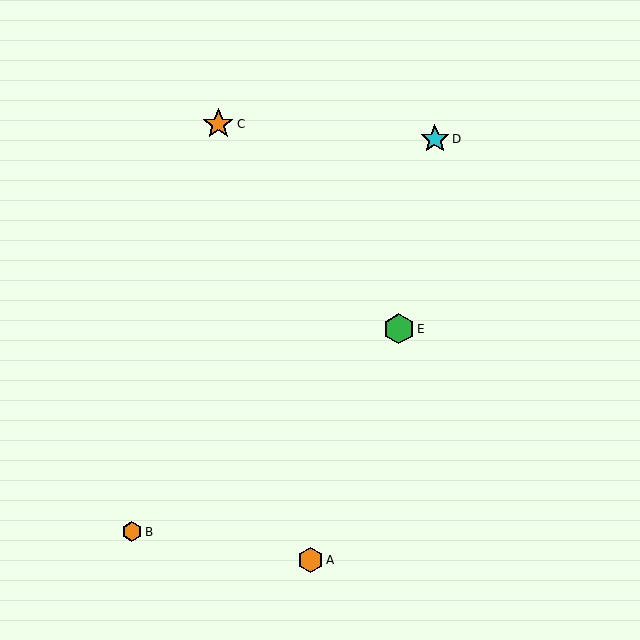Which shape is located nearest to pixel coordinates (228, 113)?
The orange star (labeled C) at (218, 124) is nearest to that location.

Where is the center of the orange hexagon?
The center of the orange hexagon is at (132, 532).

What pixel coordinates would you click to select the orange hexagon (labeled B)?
Click at (132, 532) to select the orange hexagon B.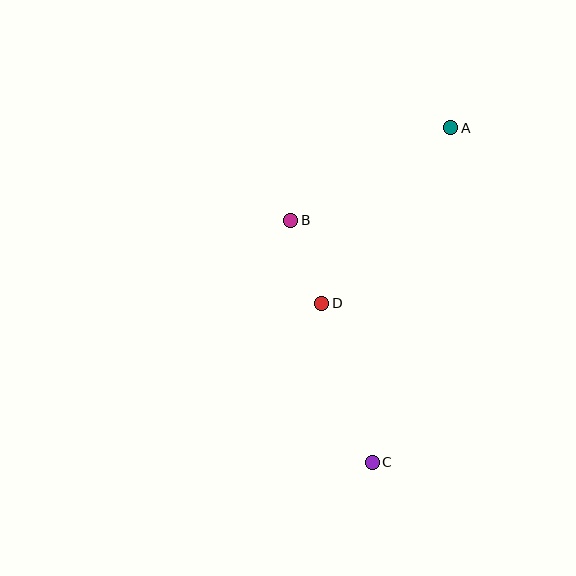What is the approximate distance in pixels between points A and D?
The distance between A and D is approximately 218 pixels.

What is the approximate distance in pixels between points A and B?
The distance between A and B is approximately 185 pixels.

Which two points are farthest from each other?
Points A and C are farthest from each other.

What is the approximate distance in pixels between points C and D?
The distance between C and D is approximately 167 pixels.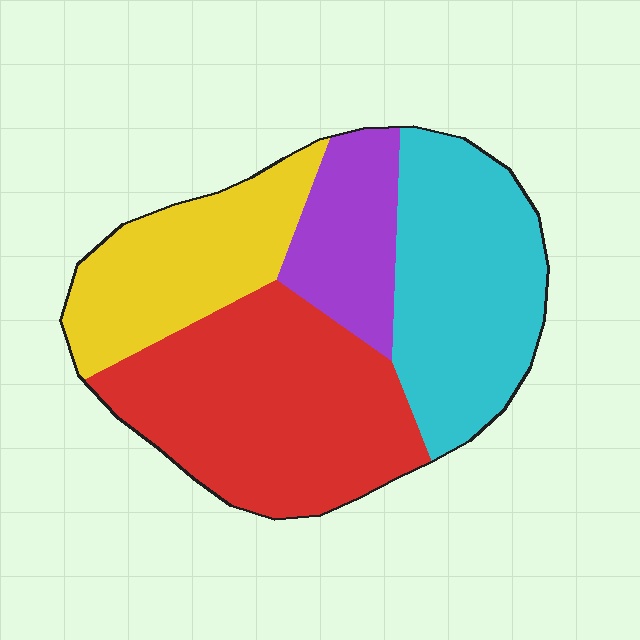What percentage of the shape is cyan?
Cyan covers about 30% of the shape.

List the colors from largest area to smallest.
From largest to smallest: red, cyan, yellow, purple.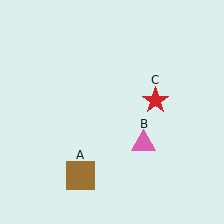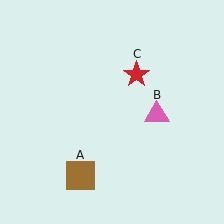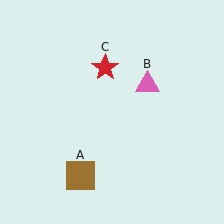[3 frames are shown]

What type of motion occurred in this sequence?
The pink triangle (object B), red star (object C) rotated counterclockwise around the center of the scene.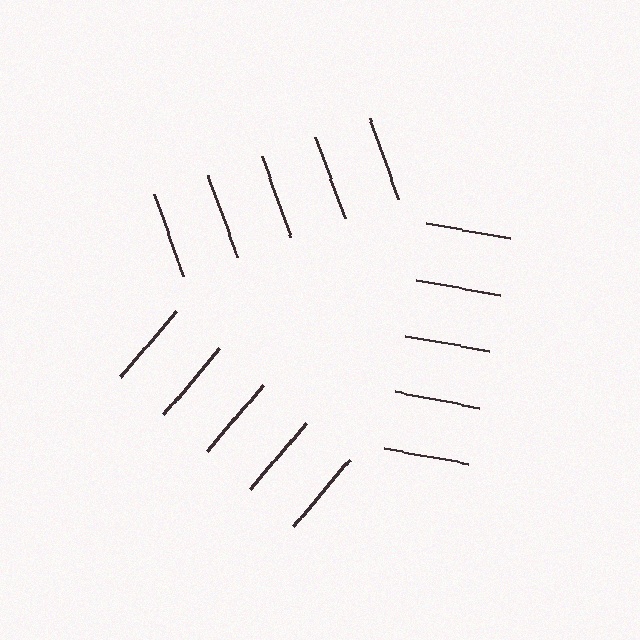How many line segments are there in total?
15 — 5 along each of the 3 edges.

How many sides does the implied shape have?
3 sides — the line-ends trace a triangle.